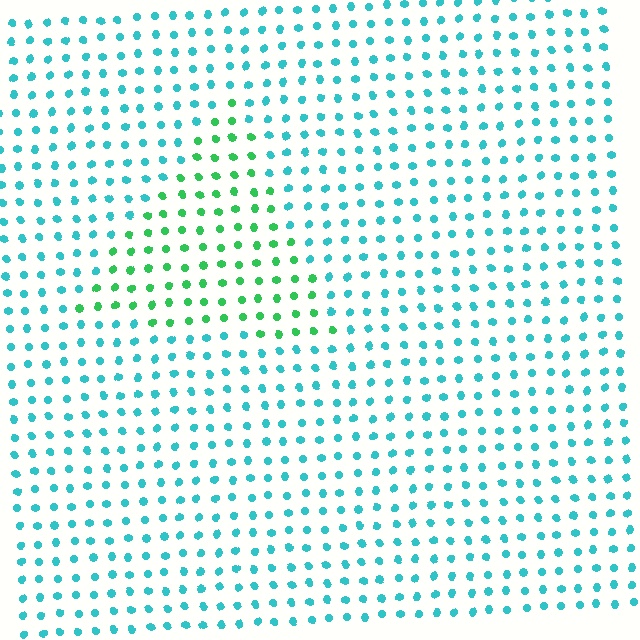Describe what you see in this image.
The image is filled with small cyan elements in a uniform arrangement. A triangle-shaped region is visible where the elements are tinted to a slightly different hue, forming a subtle color boundary.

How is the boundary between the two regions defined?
The boundary is defined purely by a slight shift in hue (about 46 degrees). Spacing, size, and orientation are identical on both sides.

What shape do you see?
I see a triangle.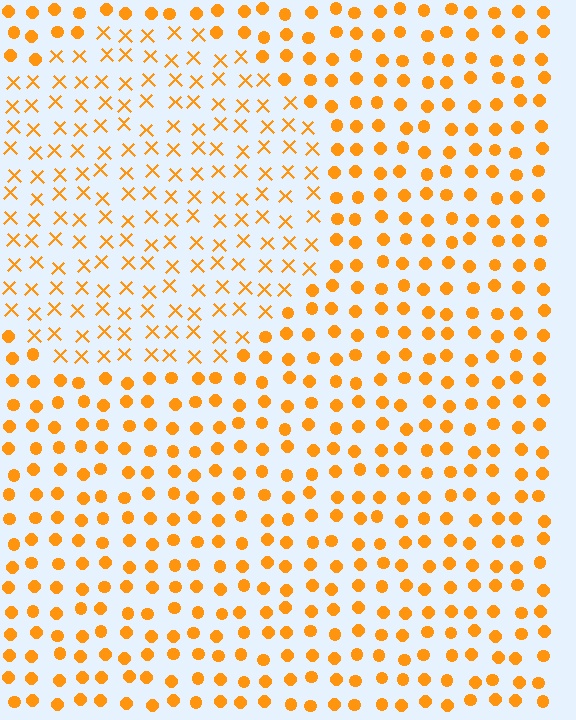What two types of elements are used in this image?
The image uses X marks inside the circle region and circles outside it.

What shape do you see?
I see a circle.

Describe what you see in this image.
The image is filled with small orange elements arranged in a uniform grid. A circle-shaped region contains X marks, while the surrounding area contains circles. The boundary is defined purely by the change in element shape.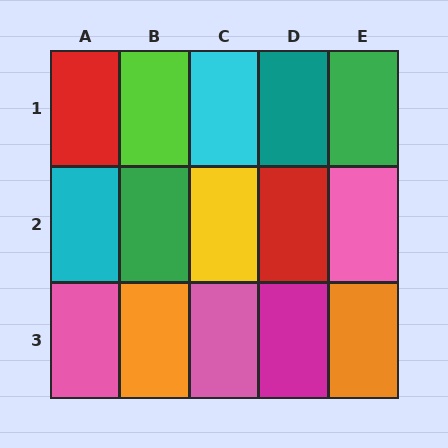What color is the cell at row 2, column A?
Cyan.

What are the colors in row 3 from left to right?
Pink, orange, pink, magenta, orange.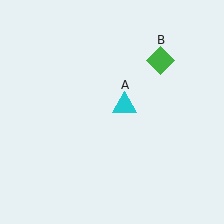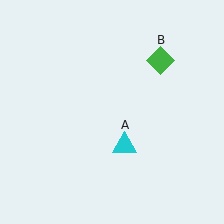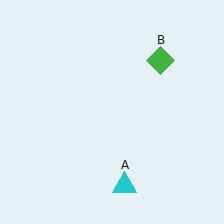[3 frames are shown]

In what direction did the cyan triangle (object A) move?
The cyan triangle (object A) moved down.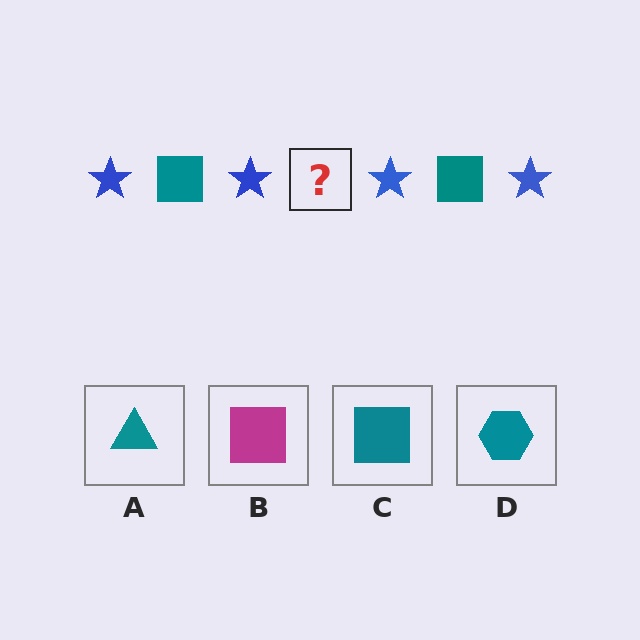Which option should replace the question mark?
Option C.